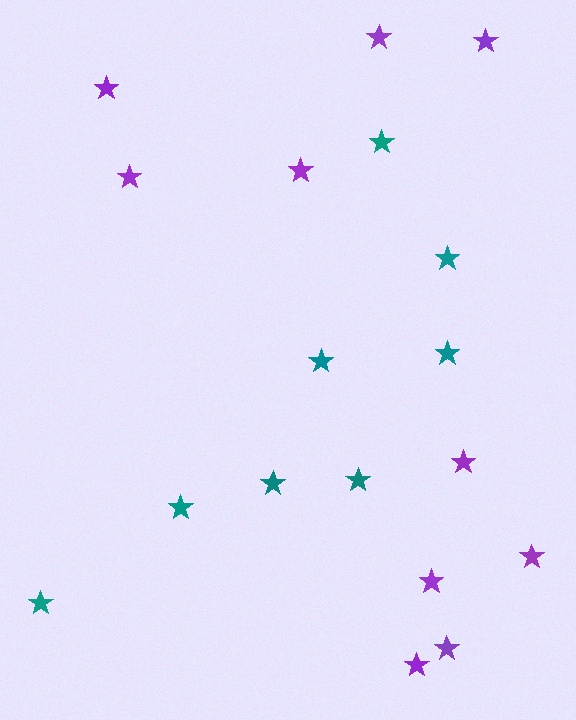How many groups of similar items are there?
There are 2 groups: one group of teal stars (8) and one group of purple stars (10).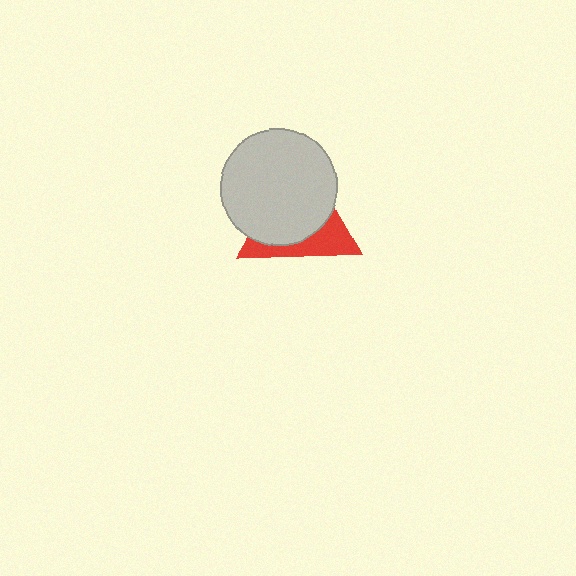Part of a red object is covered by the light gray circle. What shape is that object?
It is a triangle.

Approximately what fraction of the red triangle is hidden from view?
Roughly 65% of the red triangle is hidden behind the light gray circle.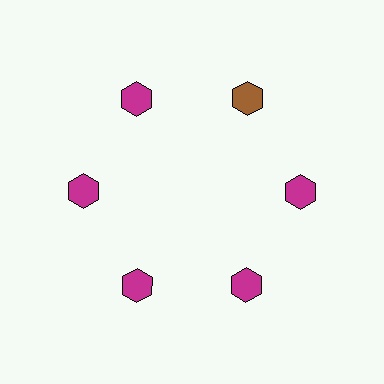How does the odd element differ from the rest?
It has a different color: brown instead of magenta.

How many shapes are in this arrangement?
There are 6 shapes arranged in a ring pattern.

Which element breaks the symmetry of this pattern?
The brown hexagon at roughly the 1 o'clock position breaks the symmetry. All other shapes are magenta hexagons.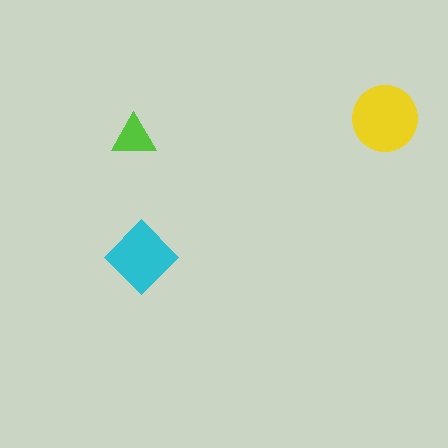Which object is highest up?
The yellow circle is topmost.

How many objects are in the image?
There are 3 objects in the image.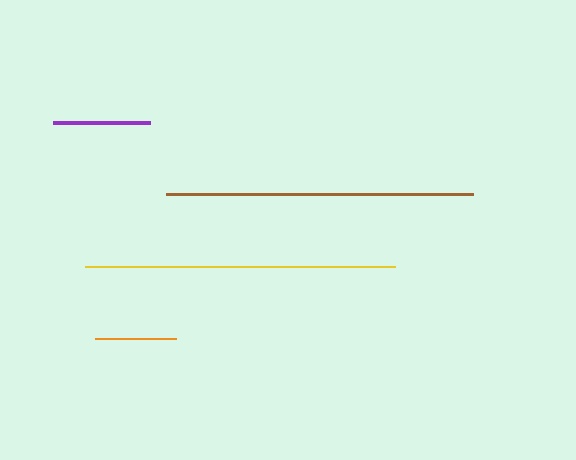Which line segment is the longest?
The yellow line is the longest at approximately 310 pixels.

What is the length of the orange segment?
The orange segment is approximately 81 pixels long.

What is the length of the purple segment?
The purple segment is approximately 97 pixels long.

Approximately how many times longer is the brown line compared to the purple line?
The brown line is approximately 3.2 times the length of the purple line.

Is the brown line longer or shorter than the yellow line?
The yellow line is longer than the brown line.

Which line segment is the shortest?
The orange line is the shortest at approximately 81 pixels.